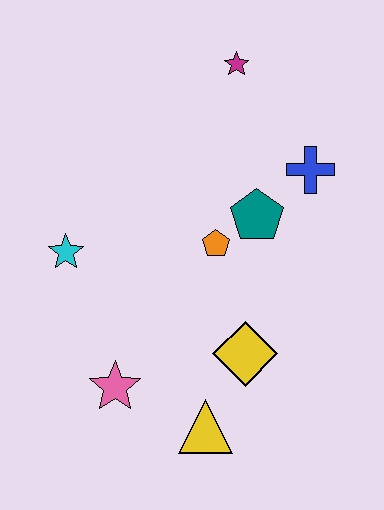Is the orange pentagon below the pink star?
No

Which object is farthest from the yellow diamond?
The magenta star is farthest from the yellow diamond.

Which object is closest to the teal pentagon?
The orange pentagon is closest to the teal pentagon.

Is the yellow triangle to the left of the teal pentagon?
Yes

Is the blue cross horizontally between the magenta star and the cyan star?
No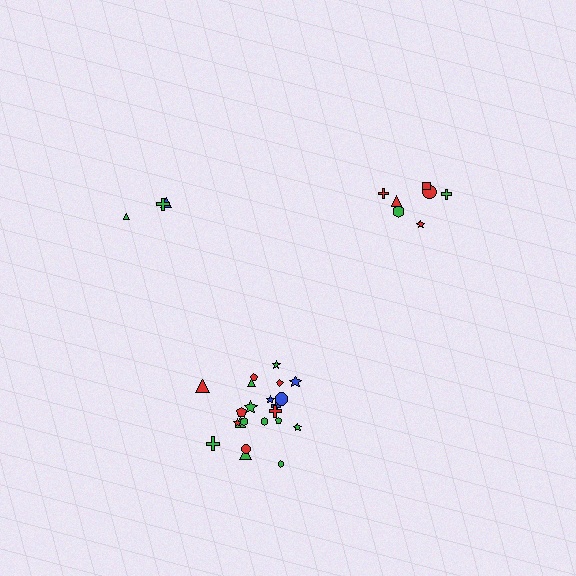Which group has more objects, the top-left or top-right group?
The top-right group.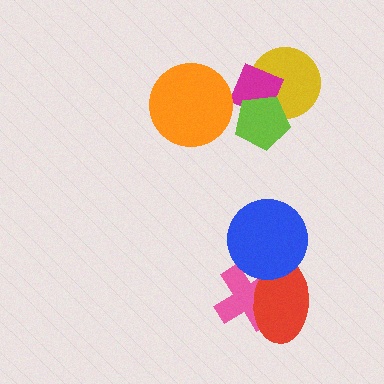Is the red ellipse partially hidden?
Yes, it is partially covered by another shape.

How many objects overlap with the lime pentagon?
2 objects overlap with the lime pentagon.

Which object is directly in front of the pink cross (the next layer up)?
The red ellipse is directly in front of the pink cross.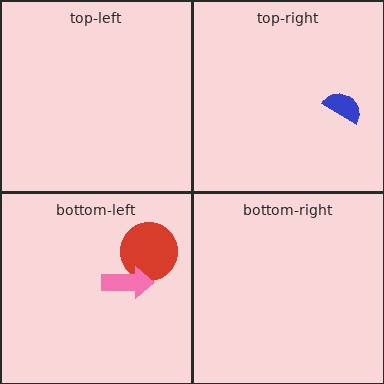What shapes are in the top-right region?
The blue semicircle.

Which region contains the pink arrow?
The bottom-left region.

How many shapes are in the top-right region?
1.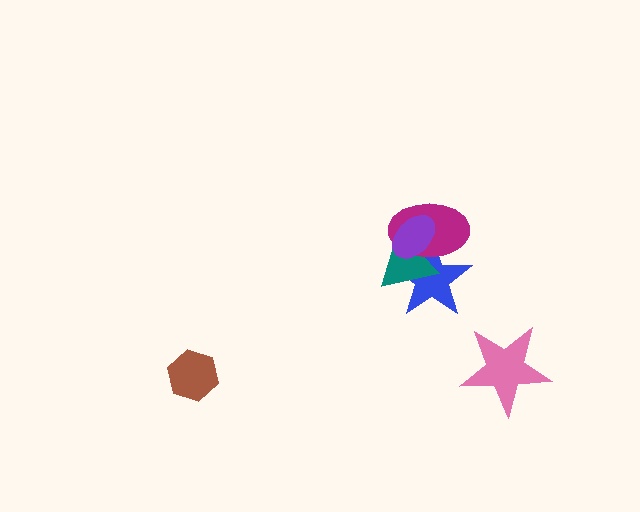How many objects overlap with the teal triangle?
3 objects overlap with the teal triangle.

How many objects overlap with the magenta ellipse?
3 objects overlap with the magenta ellipse.